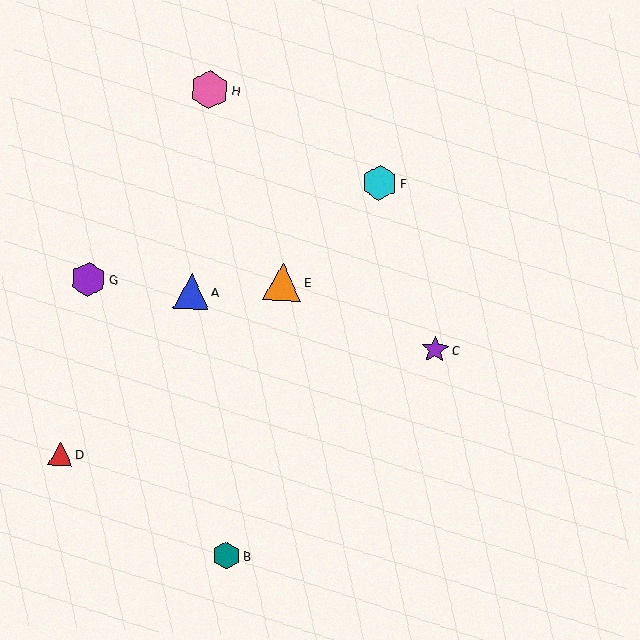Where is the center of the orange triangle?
The center of the orange triangle is at (282, 282).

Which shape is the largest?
The orange triangle (labeled E) is the largest.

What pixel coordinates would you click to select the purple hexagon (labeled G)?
Click at (88, 279) to select the purple hexagon G.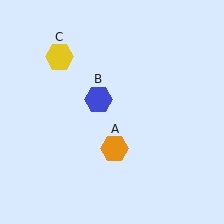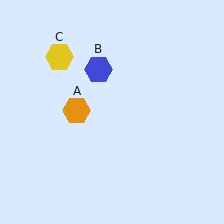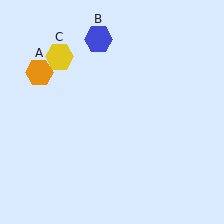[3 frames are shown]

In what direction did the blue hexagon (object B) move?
The blue hexagon (object B) moved up.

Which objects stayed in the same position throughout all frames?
Yellow hexagon (object C) remained stationary.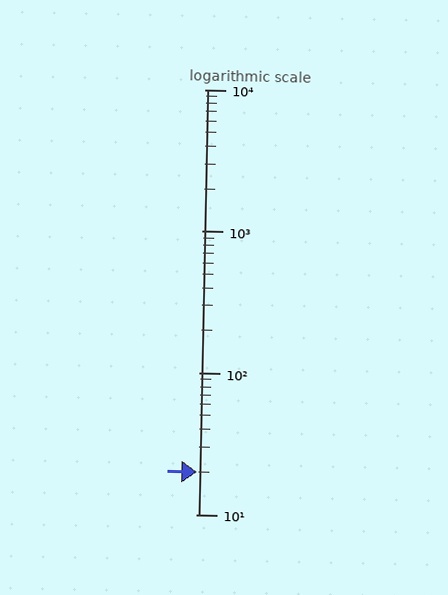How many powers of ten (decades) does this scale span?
The scale spans 3 decades, from 10 to 10000.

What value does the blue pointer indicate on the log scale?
The pointer indicates approximately 20.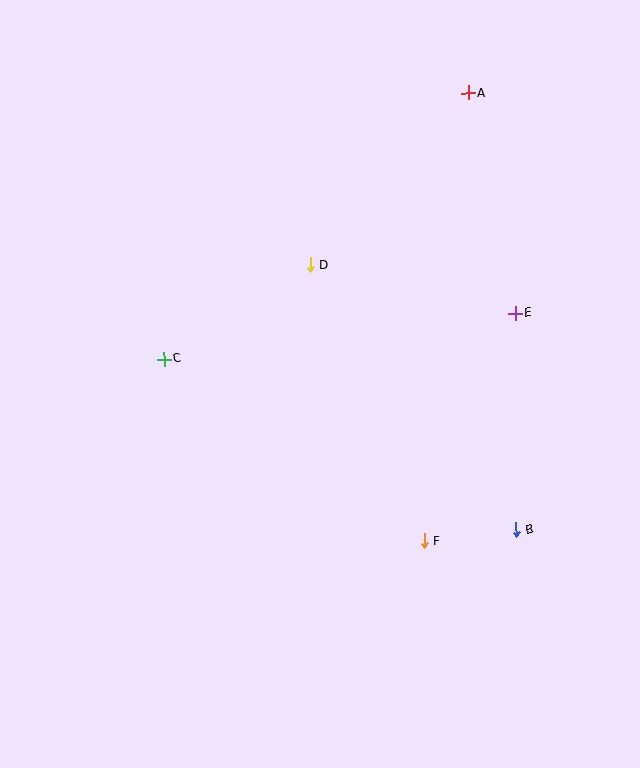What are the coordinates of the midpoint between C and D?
The midpoint between C and D is at (237, 312).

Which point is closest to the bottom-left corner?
Point C is closest to the bottom-left corner.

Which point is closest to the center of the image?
Point D at (310, 265) is closest to the center.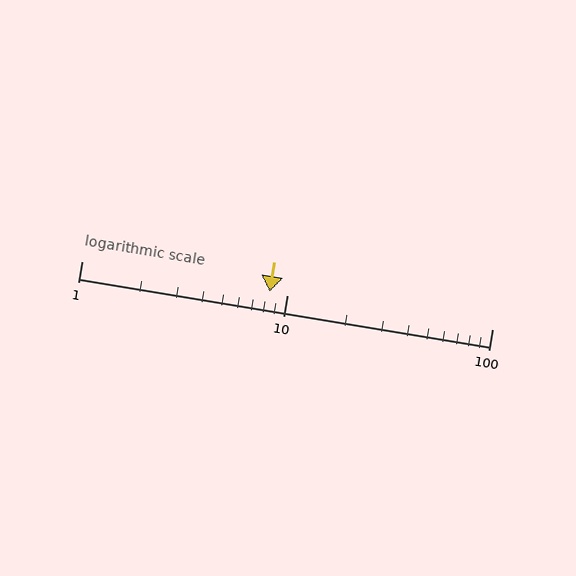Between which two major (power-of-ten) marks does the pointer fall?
The pointer is between 1 and 10.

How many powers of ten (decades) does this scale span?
The scale spans 2 decades, from 1 to 100.